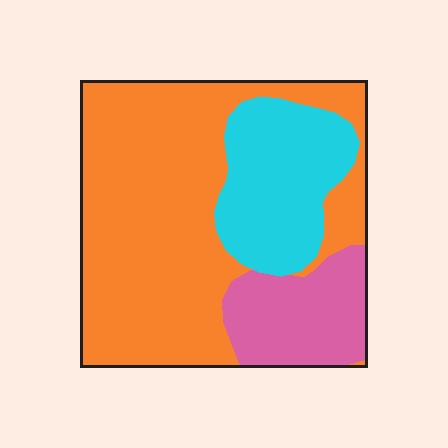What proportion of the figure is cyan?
Cyan takes up less than a quarter of the figure.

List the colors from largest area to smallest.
From largest to smallest: orange, cyan, pink.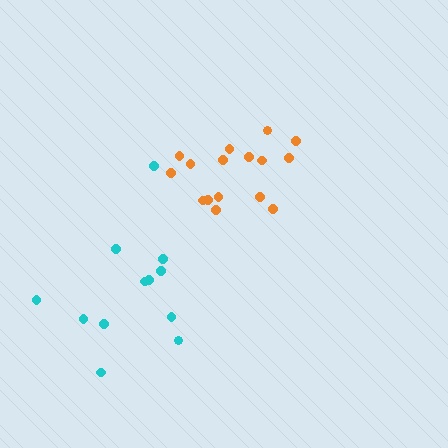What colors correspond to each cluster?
The clusters are colored: orange, cyan.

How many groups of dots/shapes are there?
There are 2 groups.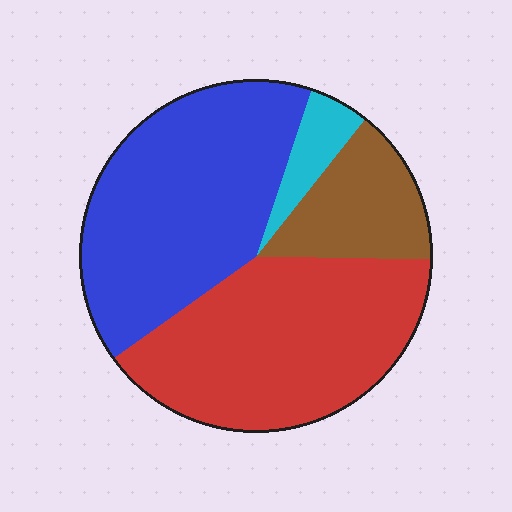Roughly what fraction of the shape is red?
Red takes up about two fifths (2/5) of the shape.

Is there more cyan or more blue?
Blue.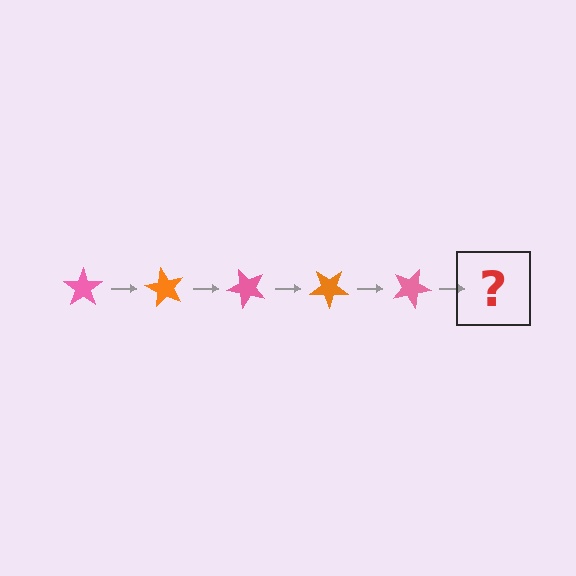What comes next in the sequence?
The next element should be an orange star, rotated 300 degrees from the start.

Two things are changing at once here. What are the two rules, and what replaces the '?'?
The two rules are that it rotates 60 degrees each step and the color cycles through pink and orange. The '?' should be an orange star, rotated 300 degrees from the start.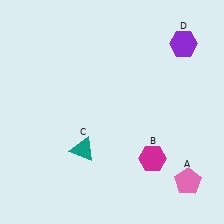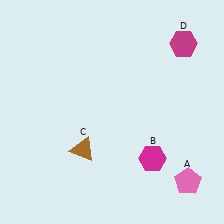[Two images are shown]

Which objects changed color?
C changed from teal to brown. D changed from purple to magenta.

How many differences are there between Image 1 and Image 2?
There are 2 differences between the two images.